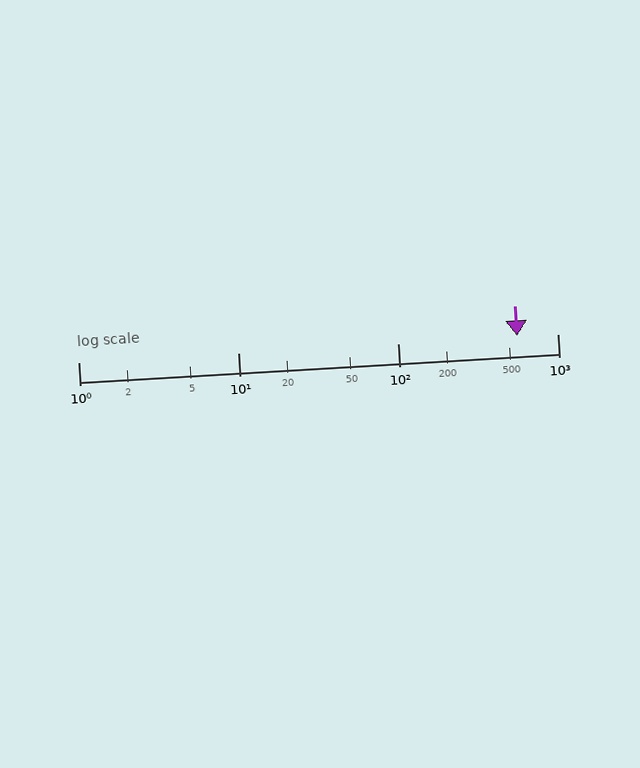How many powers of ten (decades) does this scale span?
The scale spans 3 decades, from 1 to 1000.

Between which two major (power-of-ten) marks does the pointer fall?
The pointer is between 100 and 1000.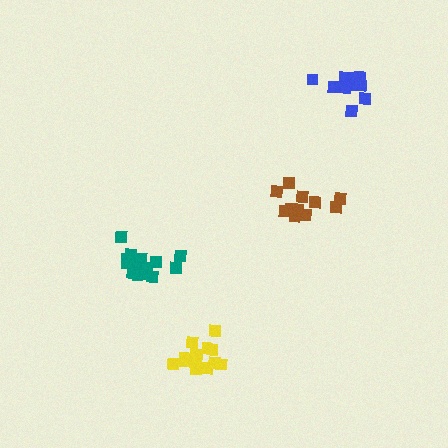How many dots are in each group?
Group 1: 11 dots, Group 2: 14 dots, Group 3: 13 dots, Group 4: 14 dots (52 total).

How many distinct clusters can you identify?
There are 4 distinct clusters.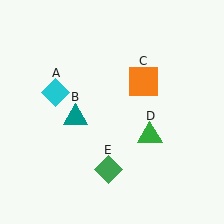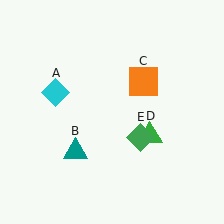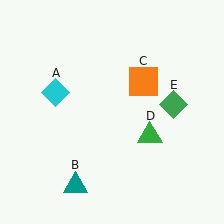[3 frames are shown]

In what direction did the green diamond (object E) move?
The green diamond (object E) moved up and to the right.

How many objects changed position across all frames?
2 objects changed position: teal triangle (object B), green diamond (object E).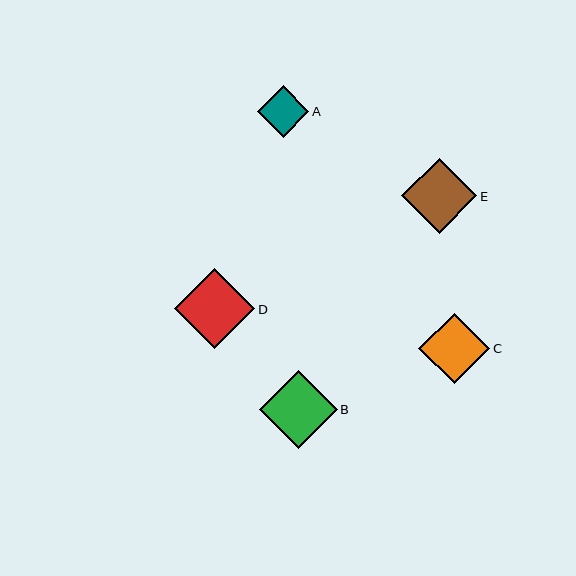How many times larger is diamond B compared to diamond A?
Diamond B is approximately 1.5 times the size of diamond A.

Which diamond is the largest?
Diamond D is the largest with a size of approximately 81 pixels.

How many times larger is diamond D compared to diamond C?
Diamond D is approximately 1.1 times the size of diamond C.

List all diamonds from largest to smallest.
From largest to smallest: D, B, E, C, A.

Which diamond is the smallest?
Diamond A is the smallest with a size of approximately 51 pixels.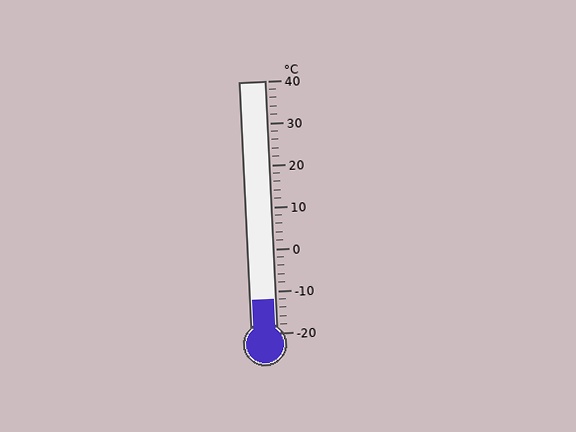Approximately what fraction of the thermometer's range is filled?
The thermometer is filled to approximately 15% of its range.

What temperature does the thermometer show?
The thermometer shows approximately -12°C.